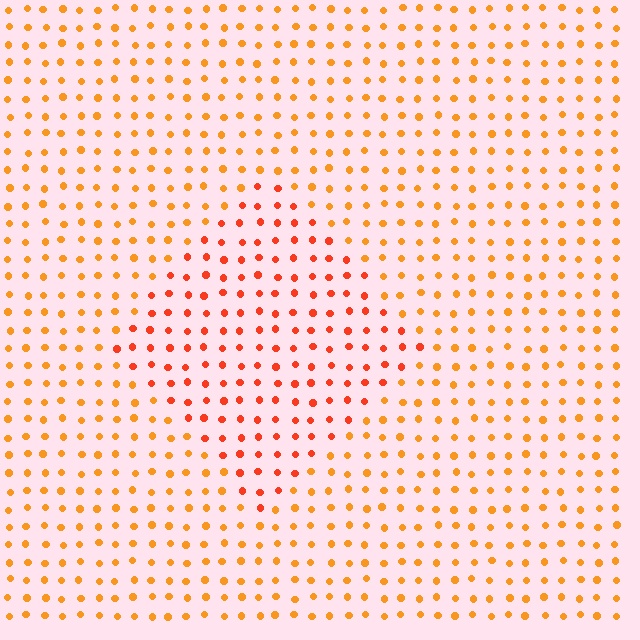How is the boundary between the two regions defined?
The boundary is defined purely by a slight shift in hue (about 26 degrees). Spacing, size, and orientation are identical on both sides.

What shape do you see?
I see a diamond.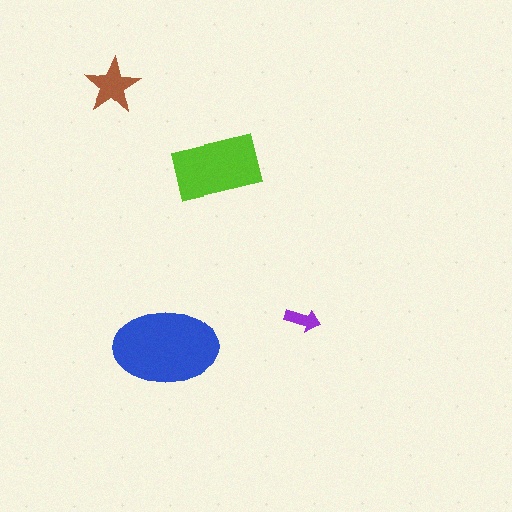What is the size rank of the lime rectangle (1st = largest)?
2nd.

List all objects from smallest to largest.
The purple arrow, the brown star, the lime rectangle, the blue ellipse.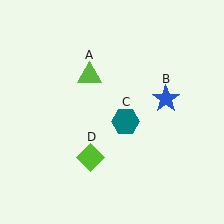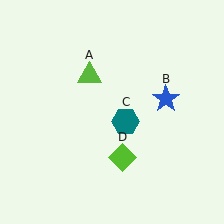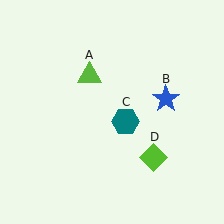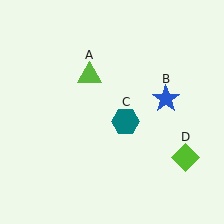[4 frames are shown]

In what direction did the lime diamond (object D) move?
The lime diamond (object D) moved right.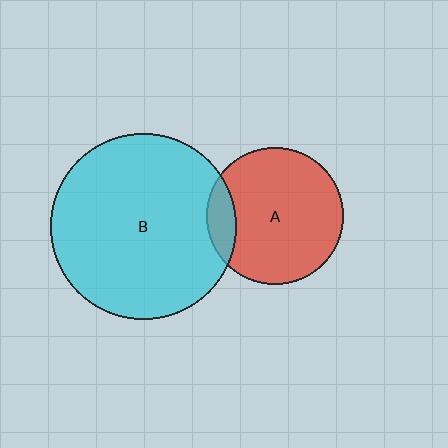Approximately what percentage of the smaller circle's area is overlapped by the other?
Approximately 10%.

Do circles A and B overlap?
Yes.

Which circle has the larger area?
Circle B (cyan).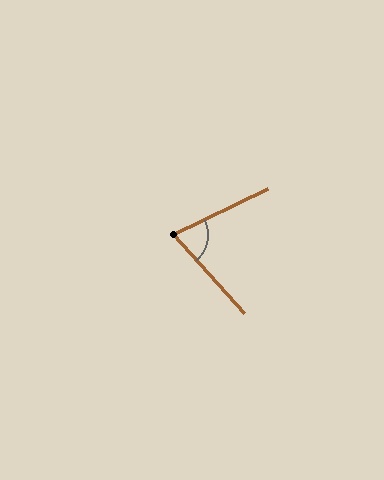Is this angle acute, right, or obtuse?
It is acute.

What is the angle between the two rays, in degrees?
Approximately 74 degrees.